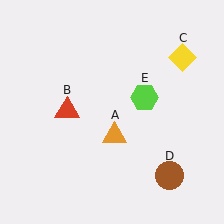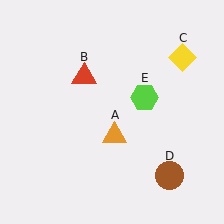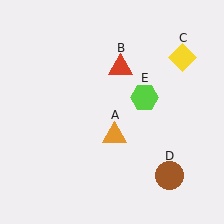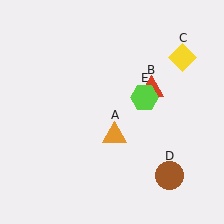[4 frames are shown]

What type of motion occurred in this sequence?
The red triangle (object B) rotated clockwise around the center of the scene.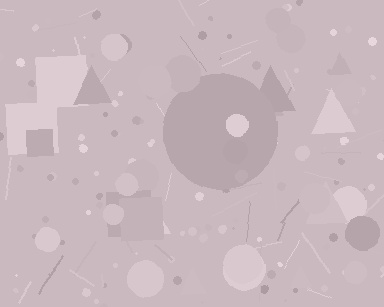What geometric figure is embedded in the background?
A circle is embedded in the background.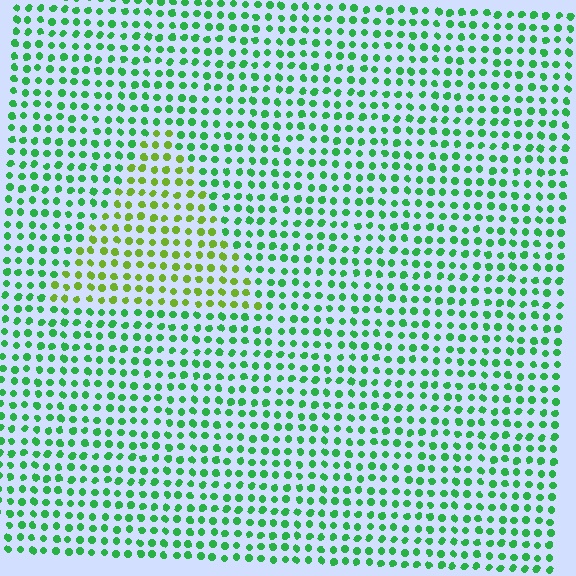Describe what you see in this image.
The image is filled with small green elements in a uniform arrangement. A triangle-shaped region is visible where the elements are tinted to a slightly different hue, forming a subtle color boundary.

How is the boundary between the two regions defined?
The boundary is defined purely by a slight shift in hue (about 43 degrees). Spacing, size, and orientation are identical on both sides.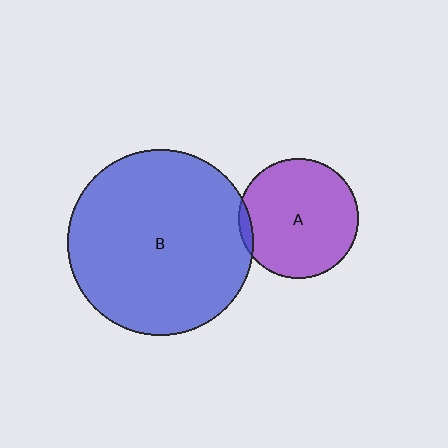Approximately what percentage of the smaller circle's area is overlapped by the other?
Approximately 5%.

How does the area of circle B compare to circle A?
Approximately 2.4 times.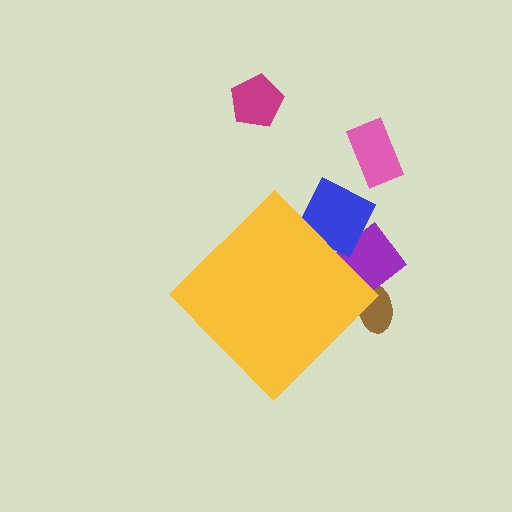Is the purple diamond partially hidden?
Yes, the purple diamond is partially hidden behind the yellow diamond.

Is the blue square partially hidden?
Yes, the blue square is partially hidden behind the yellow diamond.